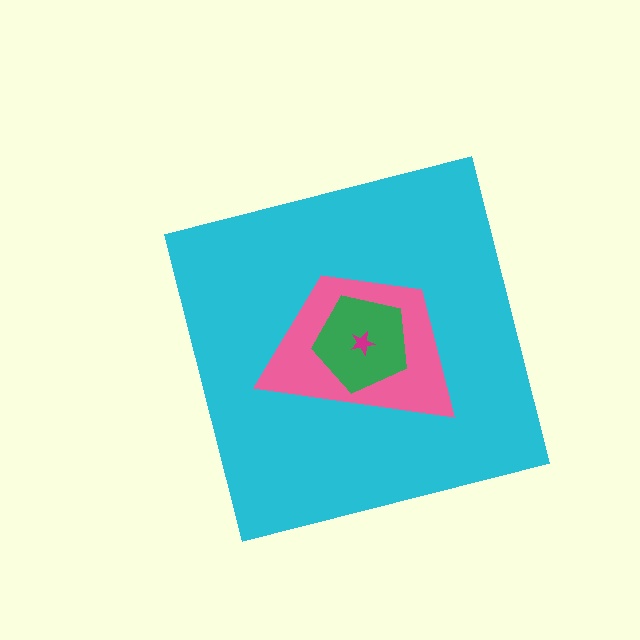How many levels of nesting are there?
4.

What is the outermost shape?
The cyan square.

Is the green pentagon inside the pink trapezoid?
Yes.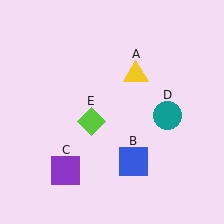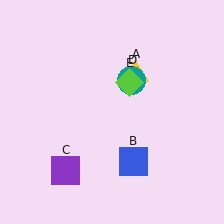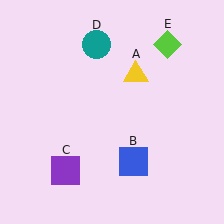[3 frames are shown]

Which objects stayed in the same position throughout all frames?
Yellow triangle (object A) and blue square (object B) and purple square (object C) remained stationary.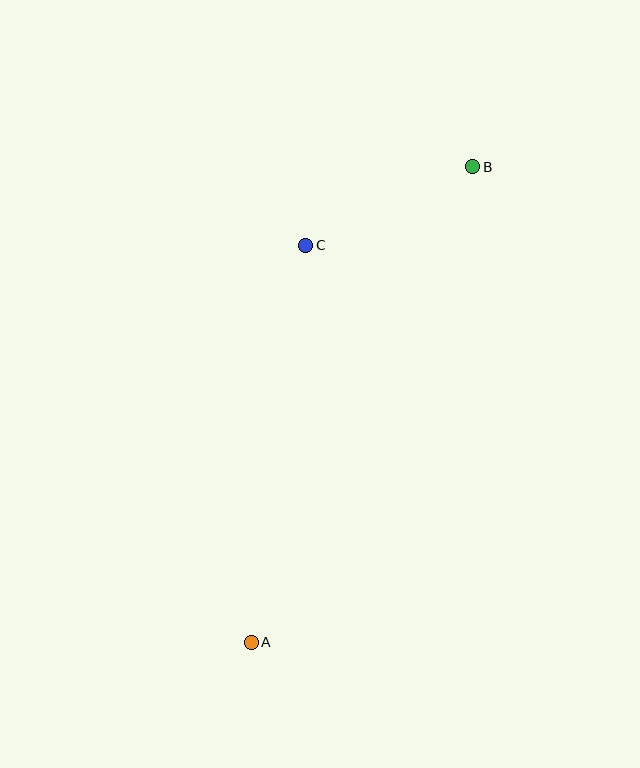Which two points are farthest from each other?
Points A and B are farthest from each other.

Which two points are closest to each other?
Points B and C are closest to each other.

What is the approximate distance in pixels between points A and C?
The distance between A and C is approximately 401 pixels.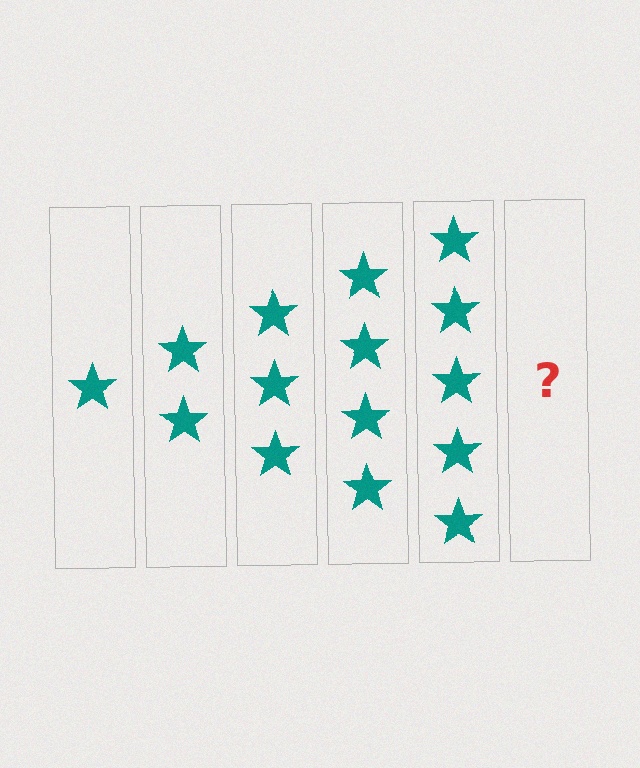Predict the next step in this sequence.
The next step is 6 stars.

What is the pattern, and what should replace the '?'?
The pattern is that each step adds one more star. The '?' should be 6 stars.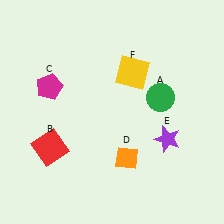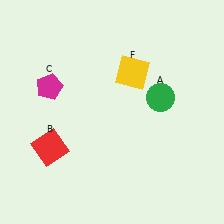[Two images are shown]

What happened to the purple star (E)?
The purple star (E) was removed in Image 2. It was in the bottom-right area of Image 1.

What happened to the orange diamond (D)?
The orange diamond (D) was removed in Image 2. It was in the bottom-right area of Image 1.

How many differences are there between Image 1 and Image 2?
There are 2 differences between the two images.